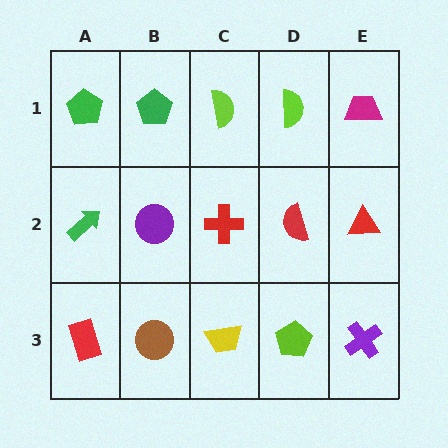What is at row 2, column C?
A red cross.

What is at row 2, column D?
A red semicircle.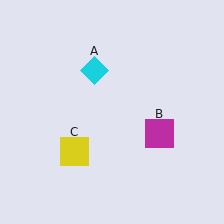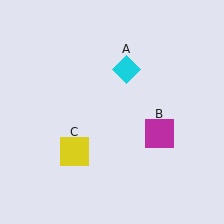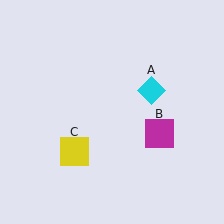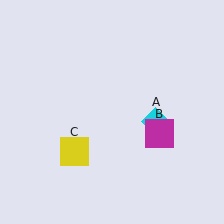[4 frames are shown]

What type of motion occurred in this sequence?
The cyan diamond (object A) rotated clockwise around the center of the scene.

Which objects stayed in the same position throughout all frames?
Magenta square (object B) and yellow square (object C) remained stationary.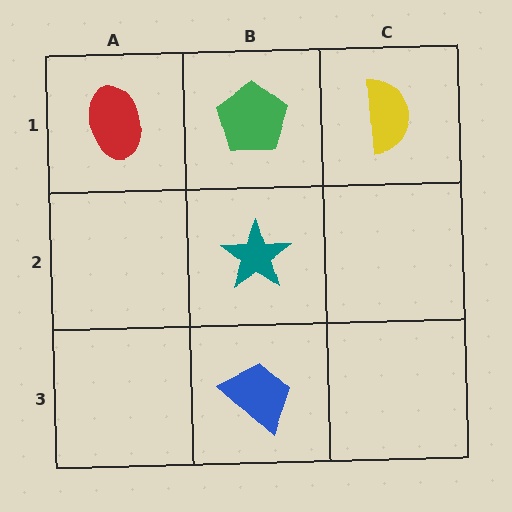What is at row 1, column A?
A red ellipse.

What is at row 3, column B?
A blue trapezoid.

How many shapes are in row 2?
1 shape.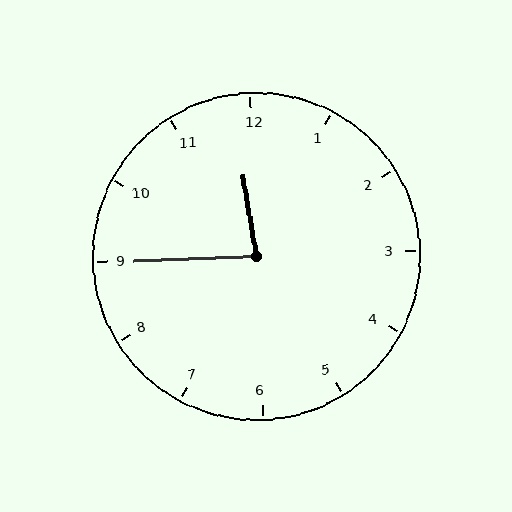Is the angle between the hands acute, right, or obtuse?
It is acute.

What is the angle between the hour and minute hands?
Approximately 82 degrees.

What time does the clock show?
11:45.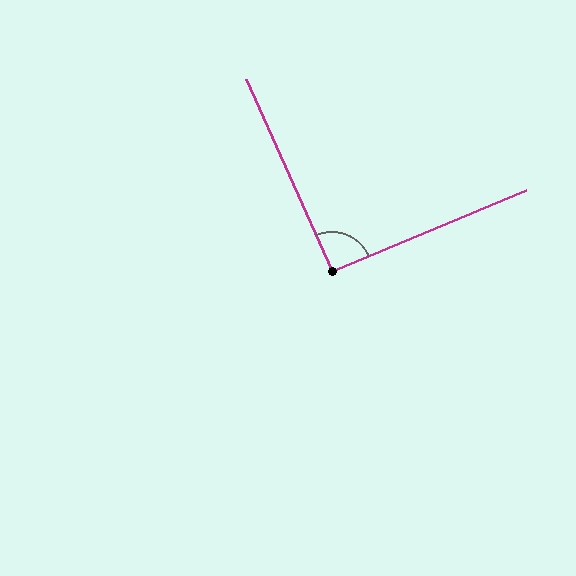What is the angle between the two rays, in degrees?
Approximately 91 degrees.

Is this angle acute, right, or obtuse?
It is approximately a right angle.